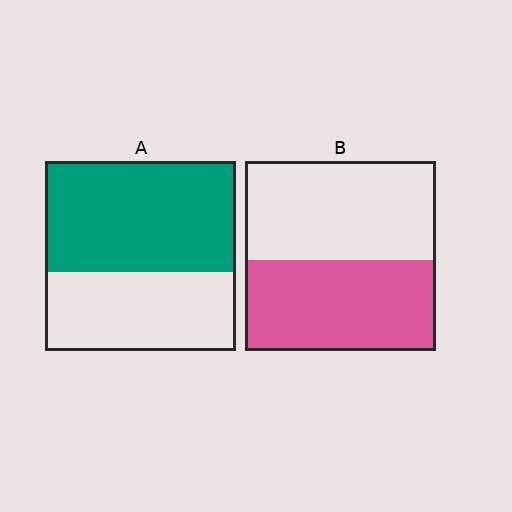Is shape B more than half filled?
Roughly half.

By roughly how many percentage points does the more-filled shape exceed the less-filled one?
By roughly 10 percentage points (A over B).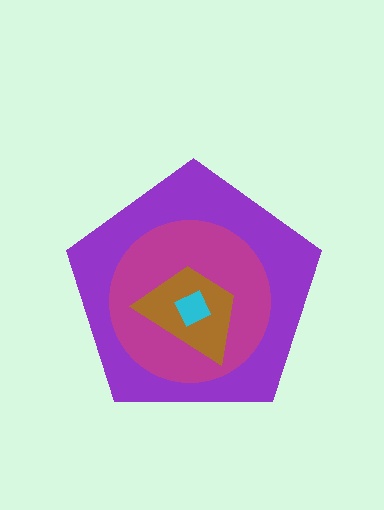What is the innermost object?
The cyan square.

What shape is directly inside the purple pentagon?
The magenta circle.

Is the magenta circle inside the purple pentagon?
Yes.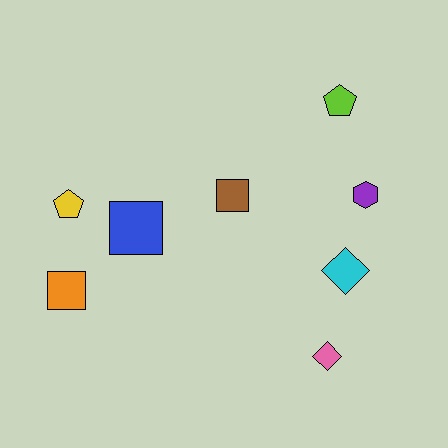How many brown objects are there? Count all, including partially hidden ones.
There is 1 brown object.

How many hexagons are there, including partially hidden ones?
There is 1 hexagon.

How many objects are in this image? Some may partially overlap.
There are 8 objects.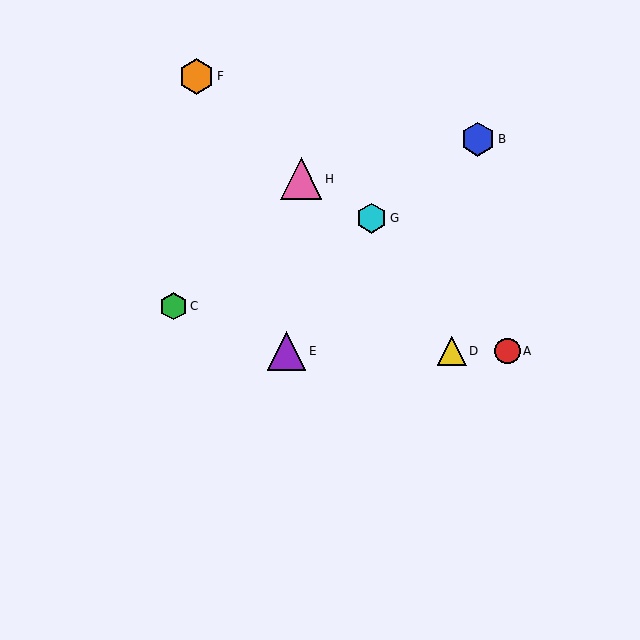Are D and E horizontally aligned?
Yes, both are at y≈351.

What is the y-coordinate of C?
Object C is at y≈306.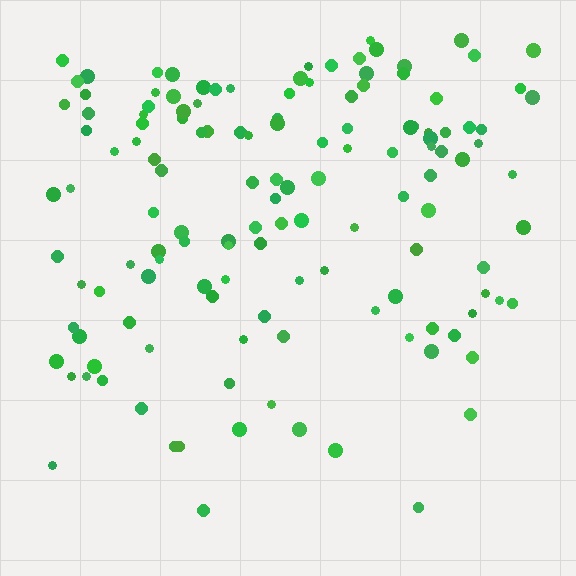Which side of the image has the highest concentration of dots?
The top.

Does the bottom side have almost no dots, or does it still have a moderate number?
Still a moderate number, just noticeably fewer than the top.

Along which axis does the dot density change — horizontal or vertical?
Vertical.